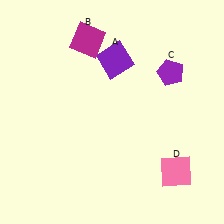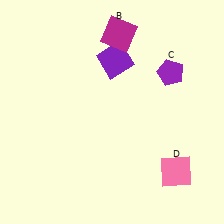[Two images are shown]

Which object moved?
The magenta square (B) moved right.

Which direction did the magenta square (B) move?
The magenta square (B) moved right.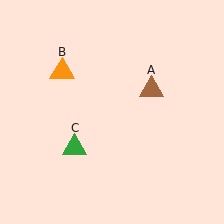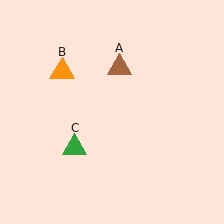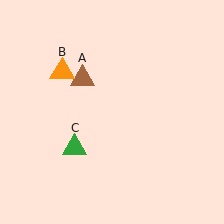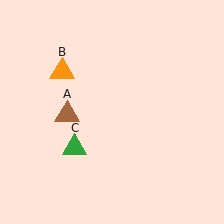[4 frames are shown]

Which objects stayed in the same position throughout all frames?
Orange triangle (object B) and green triangle (object C) remained stationary.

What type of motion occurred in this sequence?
The brown triangle (object A) rotated counterclockwise around the center of the scene.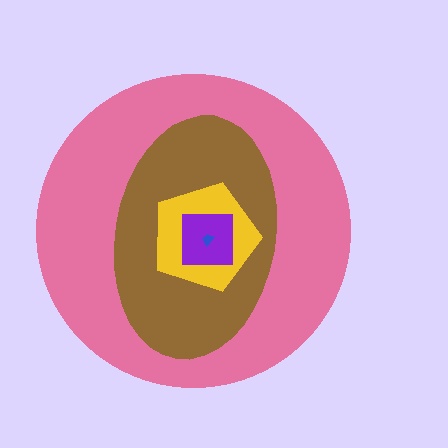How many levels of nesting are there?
5.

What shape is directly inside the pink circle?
The brown ellipse.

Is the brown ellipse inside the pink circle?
Yes.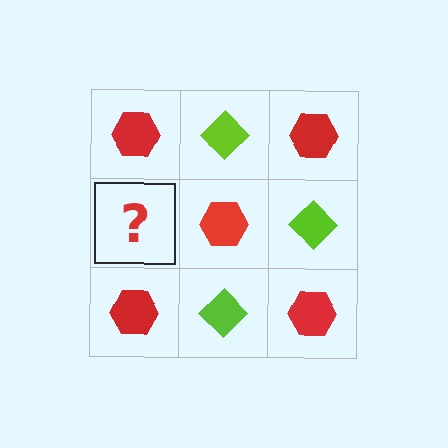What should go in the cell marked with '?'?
The missing cell should contain a lime diamond.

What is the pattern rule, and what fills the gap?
The rule is that it alternates red hexagon and lime diamond in a checkerboard pattern. The gap should be filled with a lime diamond.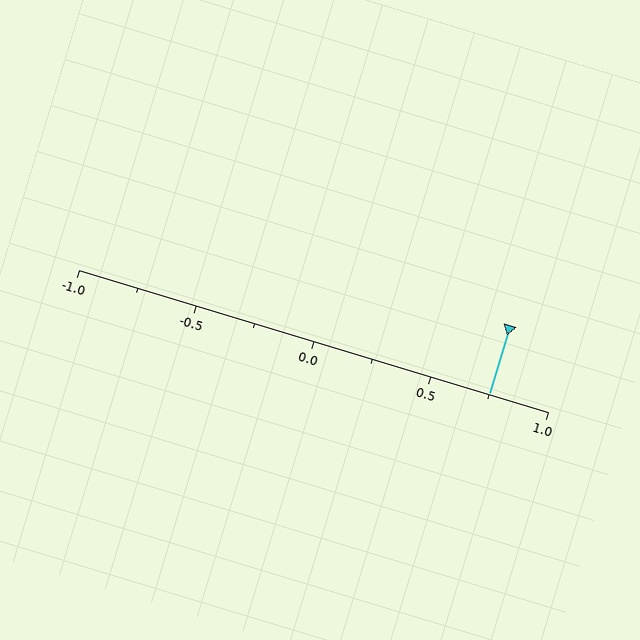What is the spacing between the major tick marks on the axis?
The major ticks are spaced 0.5 apart.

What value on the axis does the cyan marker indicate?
The marker indicates approximately 0.75.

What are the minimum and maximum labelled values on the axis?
The axis runs from -1.0 to 1.0.